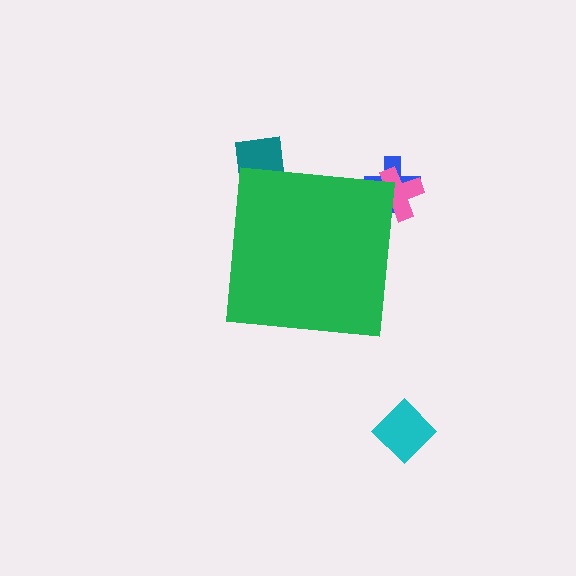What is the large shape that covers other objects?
A green square.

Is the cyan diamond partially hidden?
No, the cyan diamond is fully visible.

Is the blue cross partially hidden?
Yes, the blue cross is partially hidden behind the green square.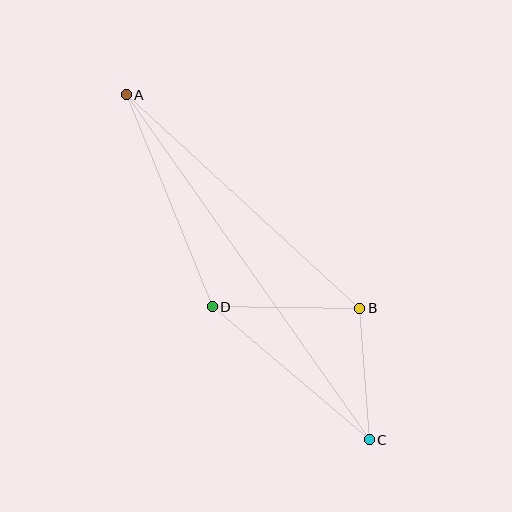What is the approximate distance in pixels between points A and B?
The distance between A and B is approximately 317 pixels.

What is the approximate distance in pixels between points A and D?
The distance between A and D is approximately 229 pixels.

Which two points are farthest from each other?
Points A and C are farthest from each other.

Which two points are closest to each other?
Points B and C are closest to each other.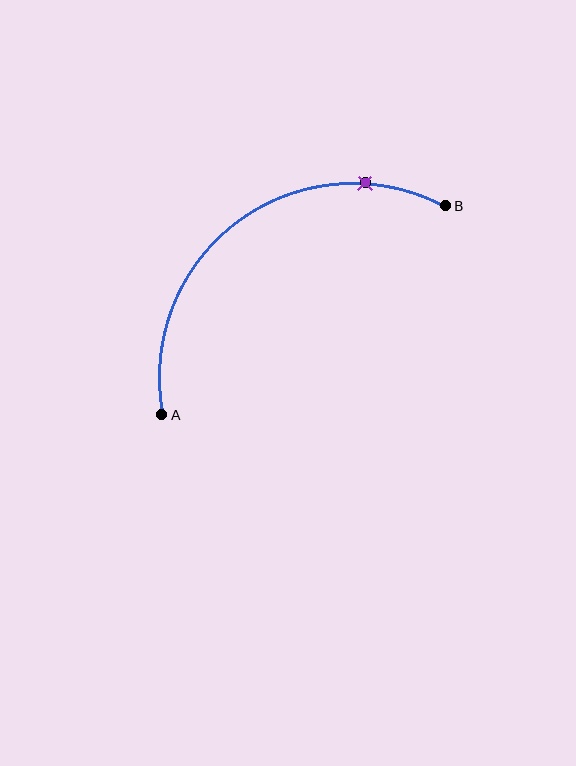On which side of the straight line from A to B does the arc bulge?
The arc bulges above and to the left of the straight line connecting A and B.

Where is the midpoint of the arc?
The arc midpoint is the point on the curve farthest from the straight line joining A and B. It sits above and to the left of that line.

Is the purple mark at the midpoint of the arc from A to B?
No. The purple mark lies on the arc but is closer to endpoint B. The arc midpoint would be at the point on the curve equidistant along the arc from both A and B.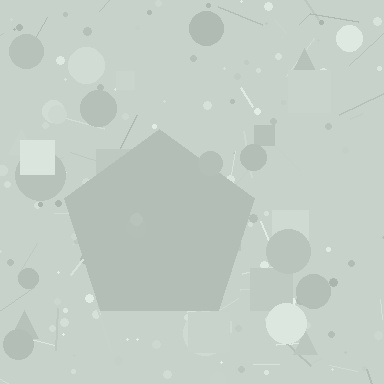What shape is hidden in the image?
A pentagon is hidden in the image.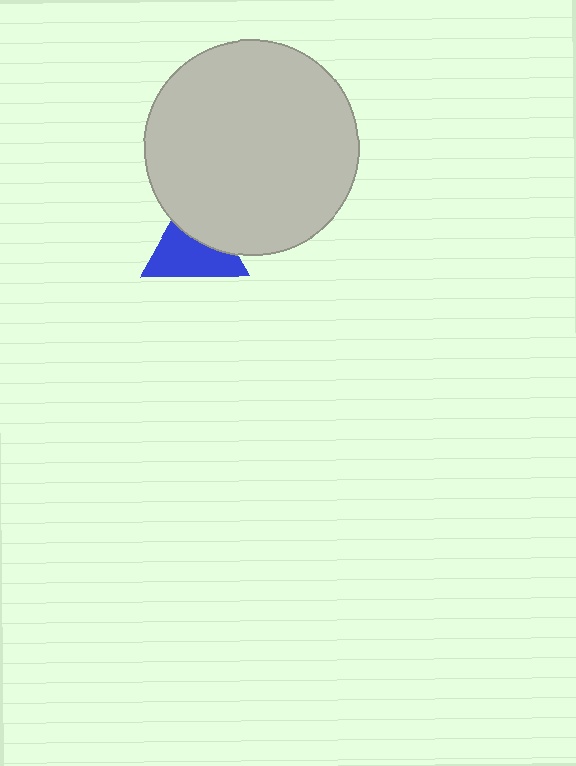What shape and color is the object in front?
The object in front is a light gray circle.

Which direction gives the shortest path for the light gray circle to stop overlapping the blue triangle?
Moving up gives the shortest separation.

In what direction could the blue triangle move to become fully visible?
The blue triangle could move down. That would shift it out from behind the light gray circle entirely.